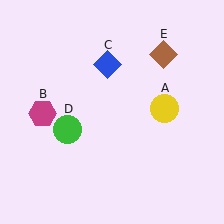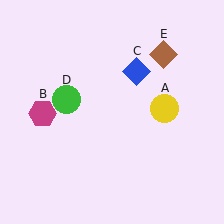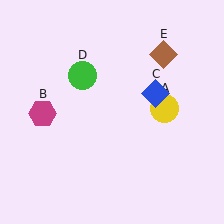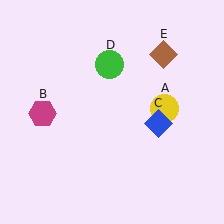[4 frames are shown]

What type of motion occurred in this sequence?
The blue diamond (object C), green circle (object D) rotated clockwise around the center of the scene.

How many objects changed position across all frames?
2 objects changed position: blue diamond (object C), green circle (object D).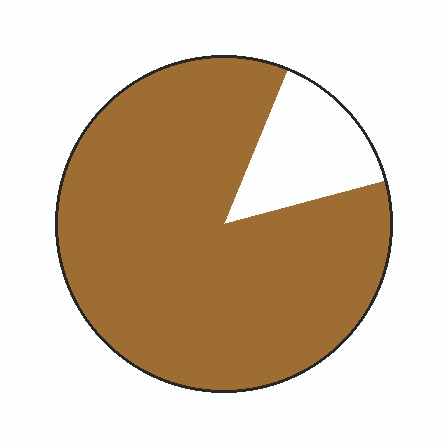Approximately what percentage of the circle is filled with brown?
Approximately 85%.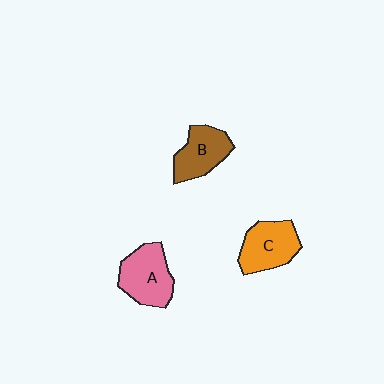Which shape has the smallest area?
Shape B (brown).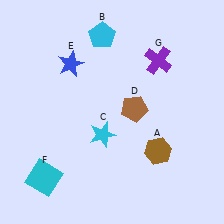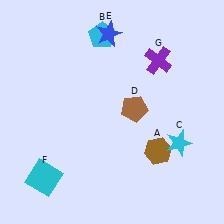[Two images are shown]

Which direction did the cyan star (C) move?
The cyan star (C) moved right.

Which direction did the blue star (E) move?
The blue star (E) moved right.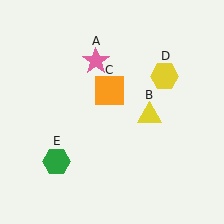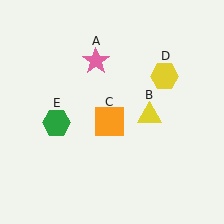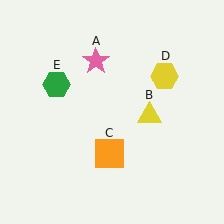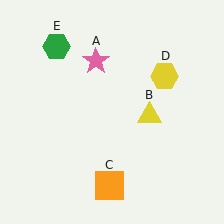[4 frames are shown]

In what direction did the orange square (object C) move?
The orange square (object C) moved down.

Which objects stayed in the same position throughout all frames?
Pink star (object A) and yellow triangle (object B) and yellow hexagon (object D) remained stationary.